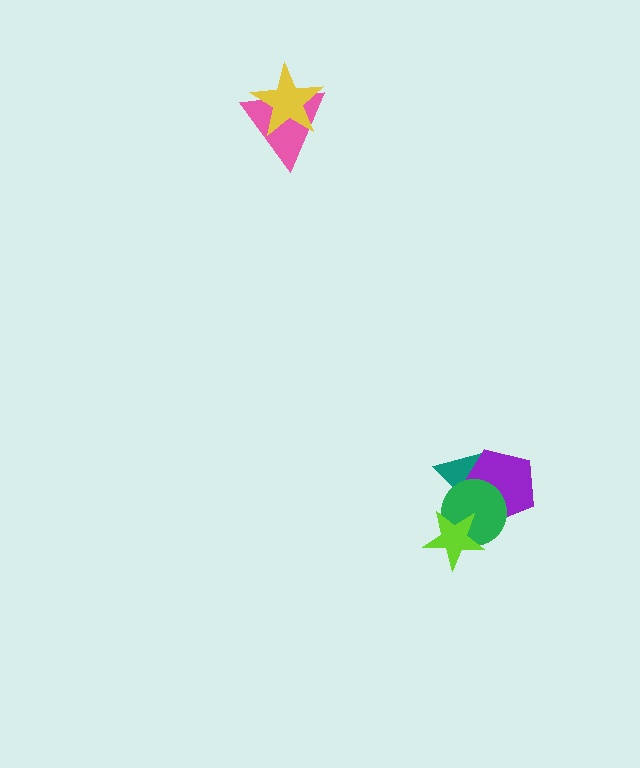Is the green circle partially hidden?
Yes, it is partially covered by another shape.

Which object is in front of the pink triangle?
The yellow star is in front of the pink triangle.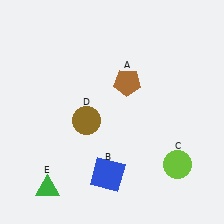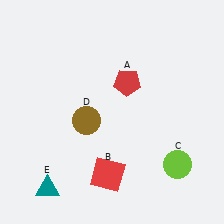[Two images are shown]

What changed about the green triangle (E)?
In Image 1, E is green. In Image 2, it changed to teal.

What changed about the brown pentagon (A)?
In Image 1, A is brown. In Image 2, it changed to red.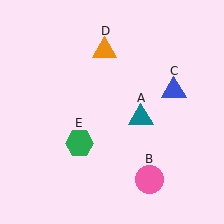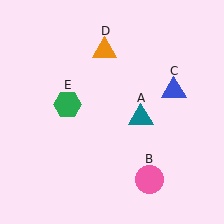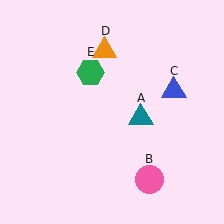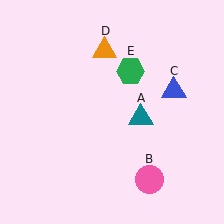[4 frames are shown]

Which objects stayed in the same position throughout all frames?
Teal triangle (object A) and pink circle (object B) and blue triangle (object C) and orange triangle (object D) remained stationary.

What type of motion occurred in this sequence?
The green hexagon (object E) rotated clockwise around the center of the scene.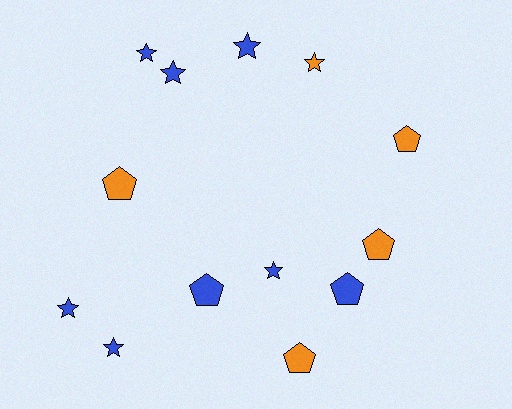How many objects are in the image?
There are 13 objects.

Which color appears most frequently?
Blue, with 8 objects.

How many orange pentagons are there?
There are 4 orange pentagons.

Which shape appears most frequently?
Star, with 7 objects.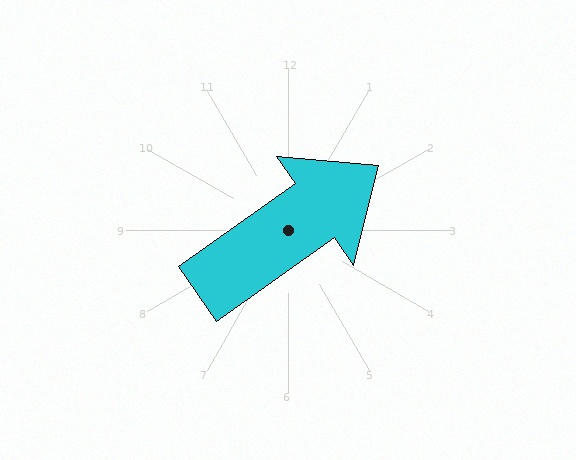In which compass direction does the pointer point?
Northeast.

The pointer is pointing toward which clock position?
Roughly 2 o'clock.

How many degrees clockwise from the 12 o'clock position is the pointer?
Approximately 55 degrees.